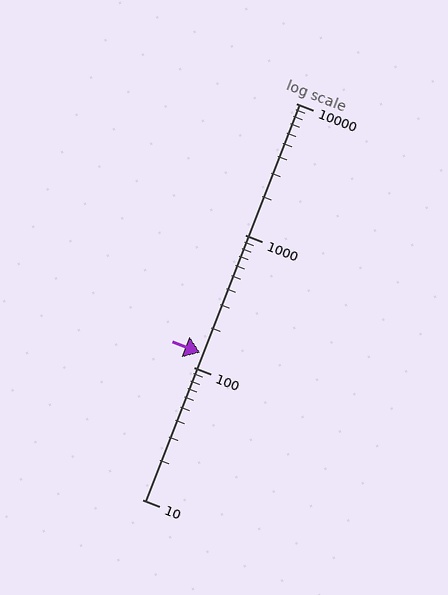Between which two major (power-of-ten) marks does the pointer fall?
The pointer is between 100 and 1000.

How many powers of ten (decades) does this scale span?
The scale spans 3 decades, from 10 to 10000.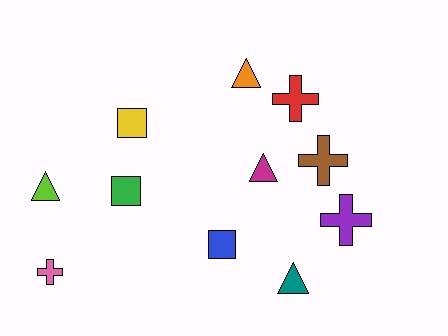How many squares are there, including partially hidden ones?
There are 3 squares.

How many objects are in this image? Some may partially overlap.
There are 11 objects.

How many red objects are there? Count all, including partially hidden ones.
There is 1 red object.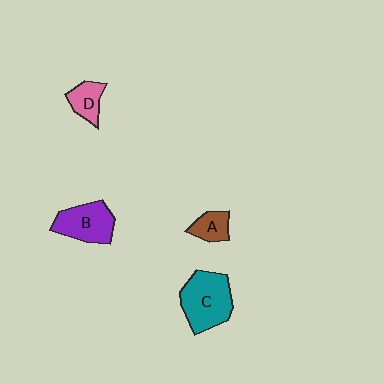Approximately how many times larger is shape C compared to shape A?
Approximately 2.4 times.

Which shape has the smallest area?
Shape A (brown).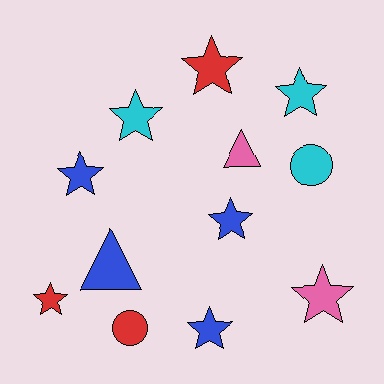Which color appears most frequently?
Blue, with 4 objects.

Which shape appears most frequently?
Star, with 8 objects.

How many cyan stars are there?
There are 2 cyan stars.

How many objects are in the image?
There are 12 objects.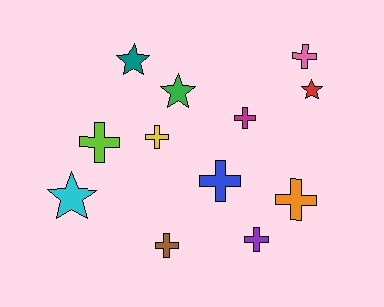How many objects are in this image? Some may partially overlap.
There are 12 objects.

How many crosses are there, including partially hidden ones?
There are 8 crosses.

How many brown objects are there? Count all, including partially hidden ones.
There is 1 brown object.